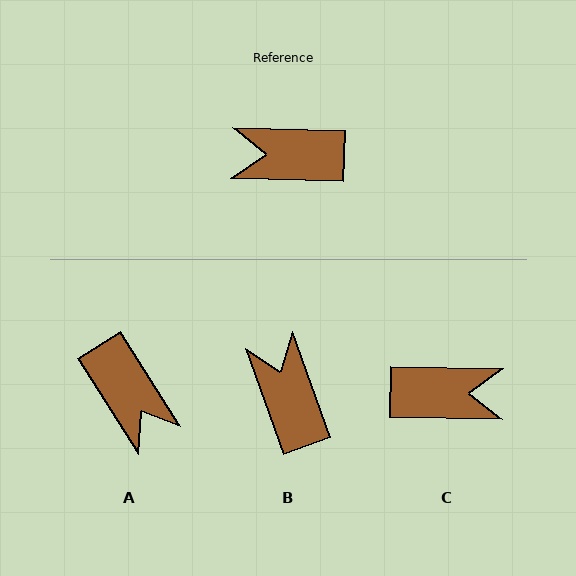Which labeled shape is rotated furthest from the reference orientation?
C, about 179 degrees away.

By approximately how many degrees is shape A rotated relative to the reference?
Approximately 124 degrees counter-clockwise.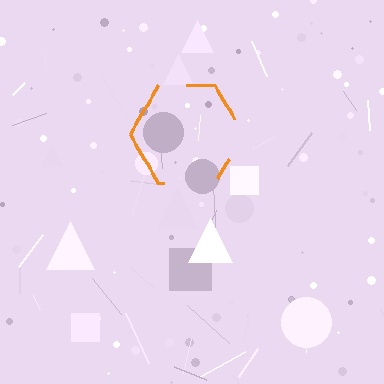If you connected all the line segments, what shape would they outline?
They would outline a hexagon.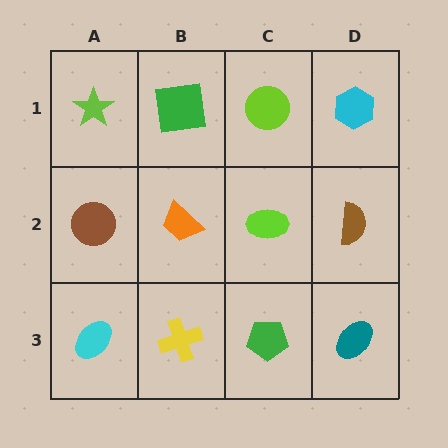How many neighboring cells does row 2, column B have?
4.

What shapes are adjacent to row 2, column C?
A lime circle (row 1, column C), a green pentagon (row 3, column C), an orange trapezoid (row 2, column B), a brown semicircle (row 2, column D).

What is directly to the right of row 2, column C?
A brown semicircle.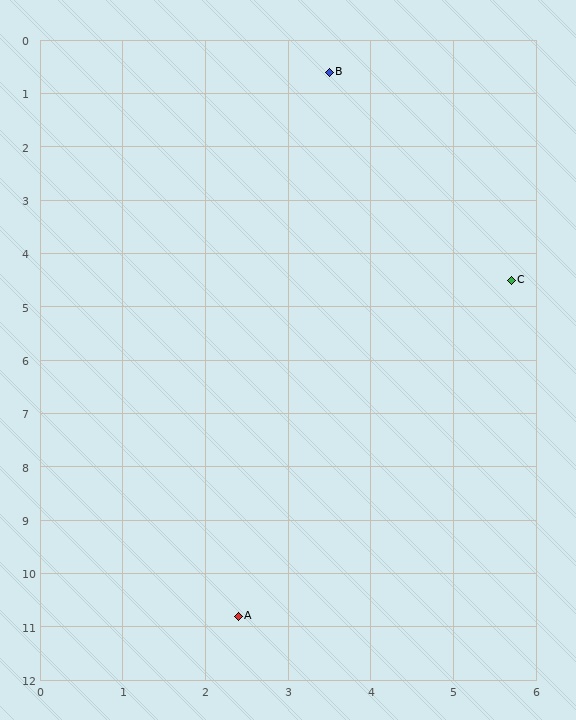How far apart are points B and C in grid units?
Points B and C are about 4.5 grid units apart.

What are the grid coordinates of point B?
Point B is at approximately (3.5, 0.6).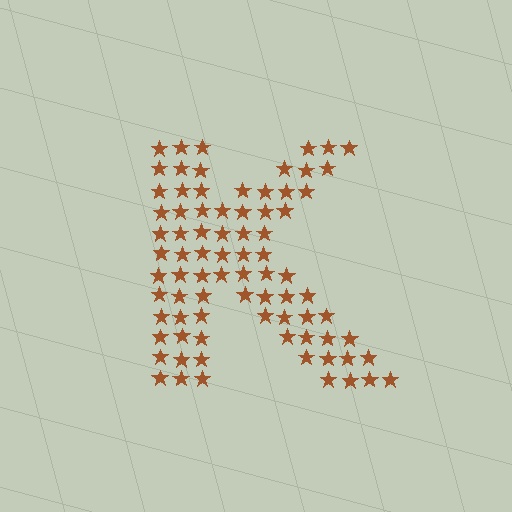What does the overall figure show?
The overall figure shows the letter K.